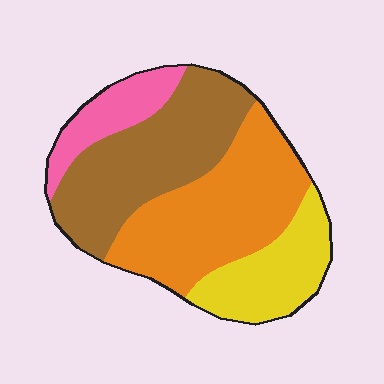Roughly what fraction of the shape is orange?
Orange covers around 35% of the shape.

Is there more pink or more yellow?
Yellow.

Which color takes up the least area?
Pink, at roughly 10%.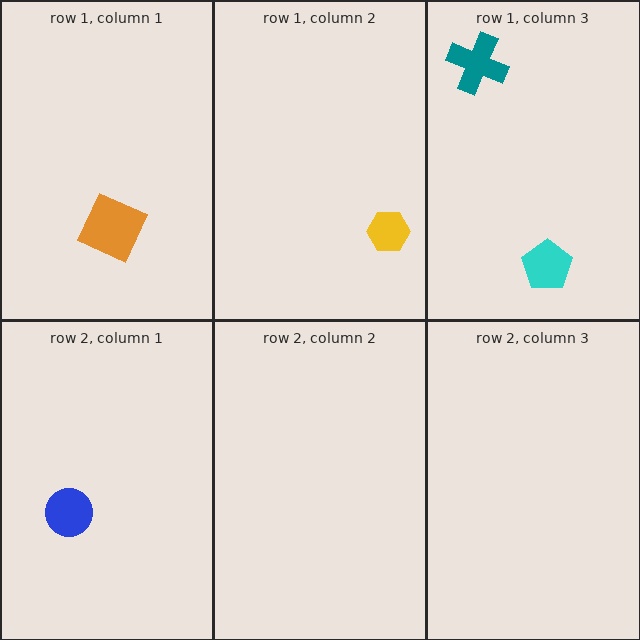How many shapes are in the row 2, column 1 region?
1.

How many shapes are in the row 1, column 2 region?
1.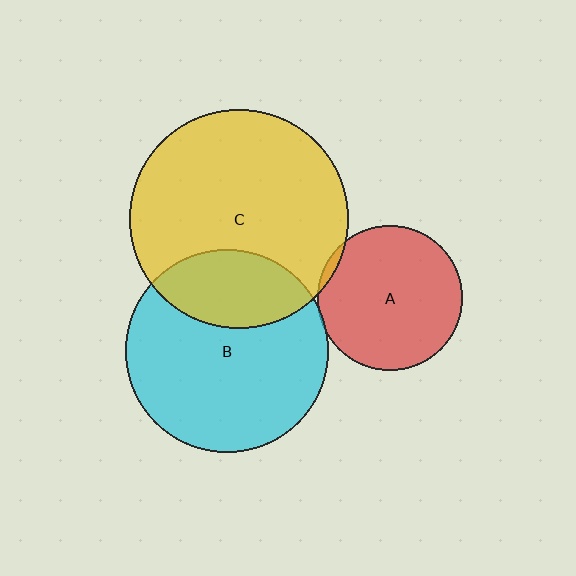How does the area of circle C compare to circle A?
Approximately 2.3 times.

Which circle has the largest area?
Circle C (yellow).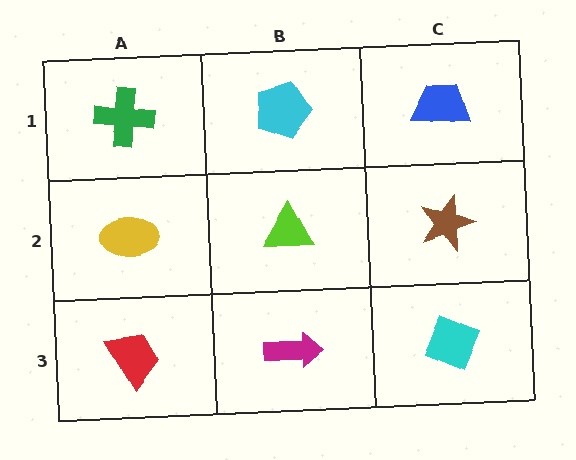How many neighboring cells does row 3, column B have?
3.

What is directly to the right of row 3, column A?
A magenta arrow.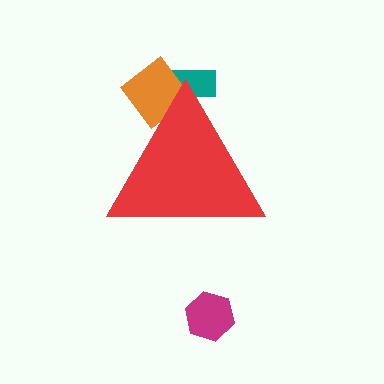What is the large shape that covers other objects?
A red triangle.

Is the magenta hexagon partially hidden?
No, the magenta hexagon is fully visible.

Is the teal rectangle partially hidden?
Yes, the teal rectangle is partially hidden behind the red triangle.